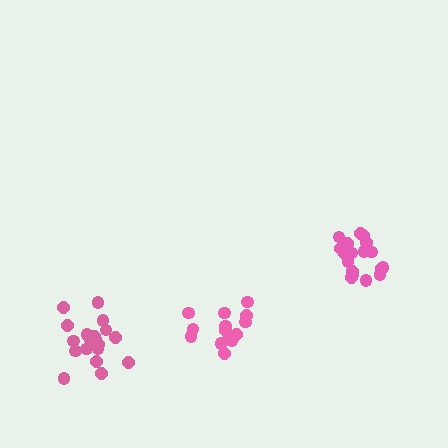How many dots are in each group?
Group 1: 14 dots, Group 2: 19 dots, Group 3: 19 dots (52 total).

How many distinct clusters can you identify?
There are 3 distinct clusters.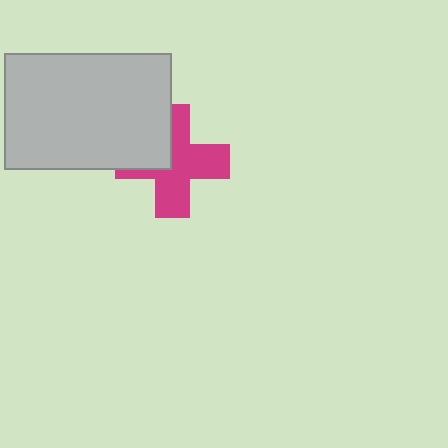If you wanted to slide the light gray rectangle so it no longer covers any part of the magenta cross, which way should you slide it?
Slide it toward the upper-left — that is the most direct way to separate the two shapes.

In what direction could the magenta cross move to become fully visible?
The magenta cross could move toward the lower-right. That would shift it out from behind the light gray rectangle entirely.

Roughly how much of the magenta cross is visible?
Most of it is visible (roughly 69%).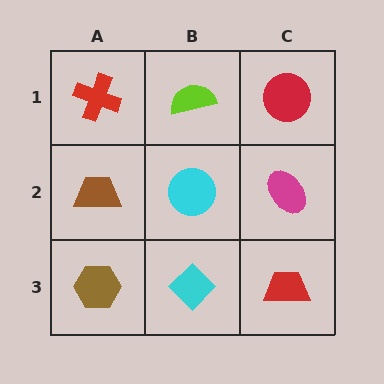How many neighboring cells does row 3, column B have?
3.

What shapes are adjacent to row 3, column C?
A magenta ellipse (row 2, column C), a cyan diamond (row 3, column B).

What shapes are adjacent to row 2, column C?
A red circle (row 1, column C), a red trapezoid (row 3, column C), a cyan circle (row 2, column B).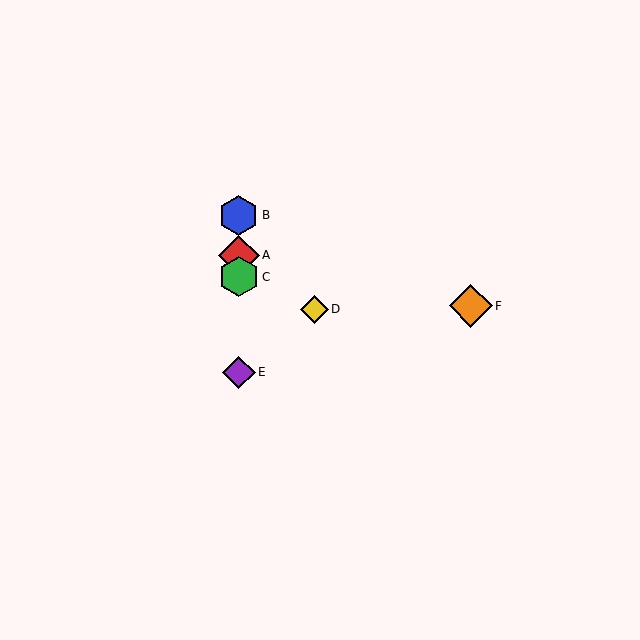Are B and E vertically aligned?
Yes, both are at x≈239.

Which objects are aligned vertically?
Objects A, B, C, E are aligned vertically.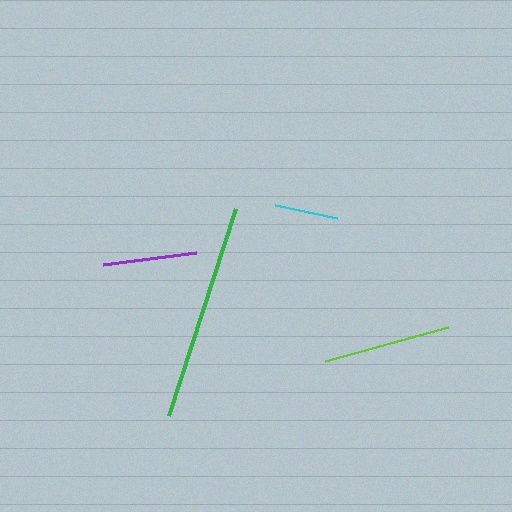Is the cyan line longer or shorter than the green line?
The green line is longer than the cyan line.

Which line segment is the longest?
The green line is the longest at approximately 217 pixels.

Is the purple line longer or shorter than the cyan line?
The purple line is longer than the cyan line.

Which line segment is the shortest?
The cyan line is the shortest at approximately 63 pixels.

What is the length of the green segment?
The green segment is approximately 217 pixels long.